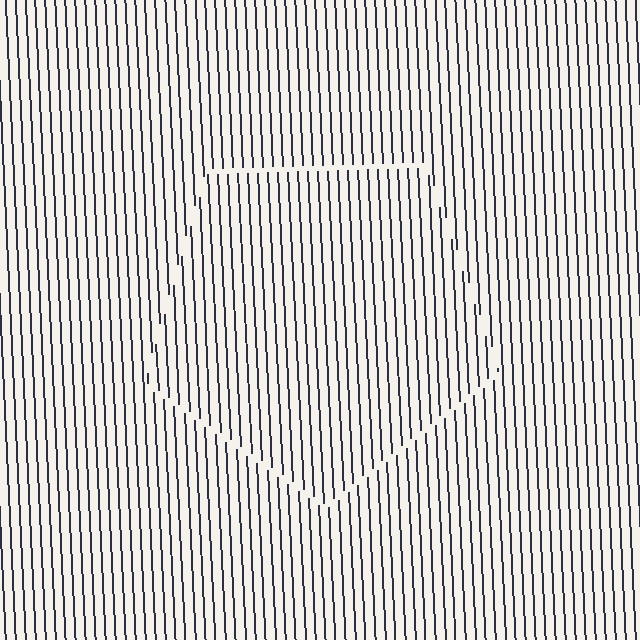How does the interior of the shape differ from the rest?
The interior of the shape contains the same grating, shifted by half a period — the contour is defined by the phase discontinuity where line-ends from the inner and outer gratings abut.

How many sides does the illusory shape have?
5 sides — the line-ends trace a pentagon.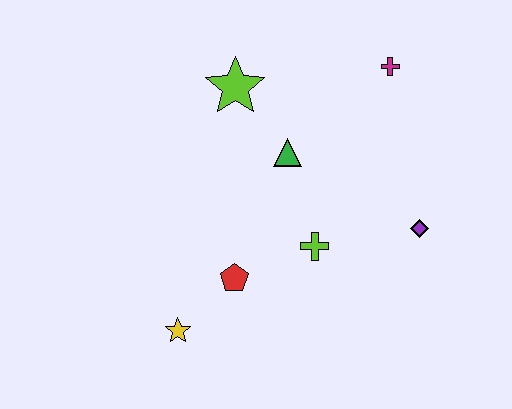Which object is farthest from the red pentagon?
The magenta cross is farthest from the red pentagon.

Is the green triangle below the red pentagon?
No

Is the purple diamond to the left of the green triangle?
No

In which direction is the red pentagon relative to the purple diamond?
The red pentagon is to the left of the purple diamond.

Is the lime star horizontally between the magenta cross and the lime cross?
No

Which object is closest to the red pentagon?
The yellow star is closest to the red pentagon.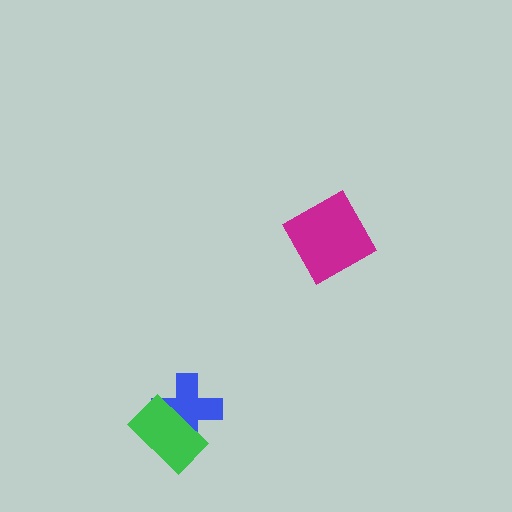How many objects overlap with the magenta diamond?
0 objects overlap with the magenta diamond.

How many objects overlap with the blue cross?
1 object overlaps with the blue cross.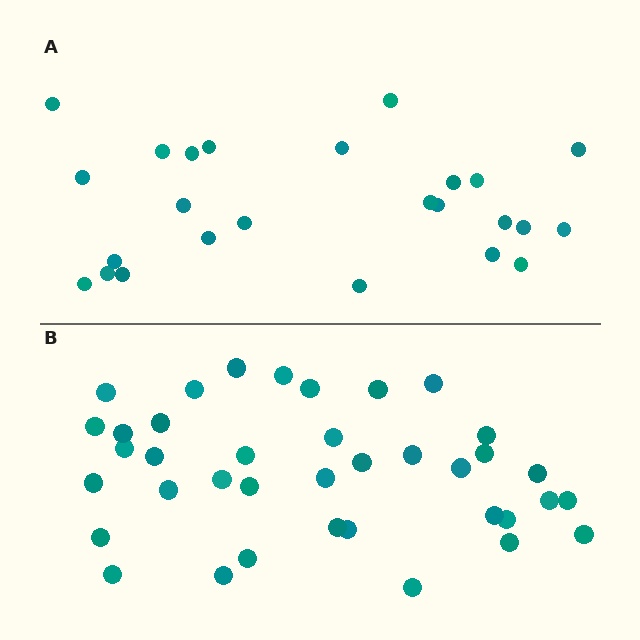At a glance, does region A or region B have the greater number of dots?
Region B (the bottom region) has more dots.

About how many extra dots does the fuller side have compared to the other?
Region B has approximately 15 more dots than region A.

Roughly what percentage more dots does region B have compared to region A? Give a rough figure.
About 50% more.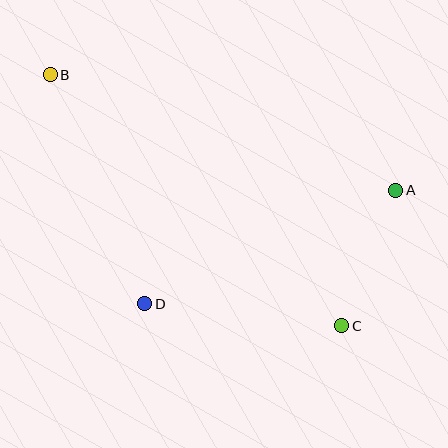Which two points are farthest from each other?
Points B and C are farthest from each other.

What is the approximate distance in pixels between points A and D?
The distance between A and D is approximately 275 pixels.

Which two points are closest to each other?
Points A and C are closest to each other.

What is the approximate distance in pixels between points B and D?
The distance between B and D is approximately 247 pixels.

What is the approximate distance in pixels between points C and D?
The distance between C and D is approximately 198 pixels.